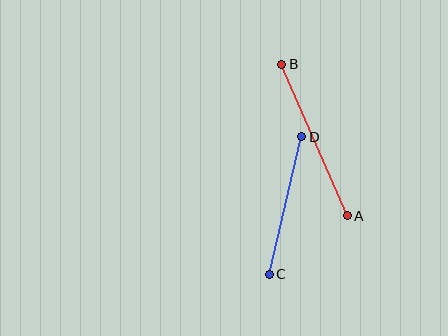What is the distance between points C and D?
The distance is approximately 141 pixels.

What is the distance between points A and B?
The distance is approximately 165 pixels.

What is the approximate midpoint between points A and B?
The midpoint is at approximately (314, 140) pixels.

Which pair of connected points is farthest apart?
Points A and B are farthest apart.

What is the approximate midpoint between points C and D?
The midpoint is at approximately (286, 205) pixels.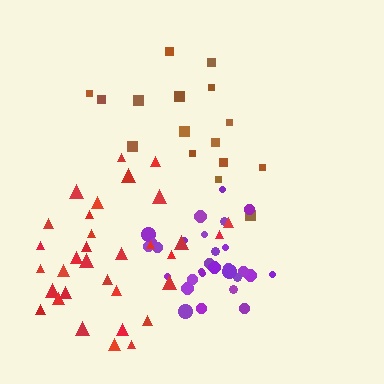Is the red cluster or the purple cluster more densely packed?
Purple.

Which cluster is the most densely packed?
Purple.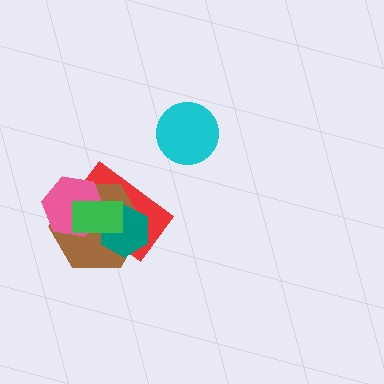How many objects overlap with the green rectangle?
4 objects overlap with the green rectangle.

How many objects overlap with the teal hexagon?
3 objects overlap with the teal hexagon.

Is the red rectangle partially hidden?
Yes, it is partially covered by another shape.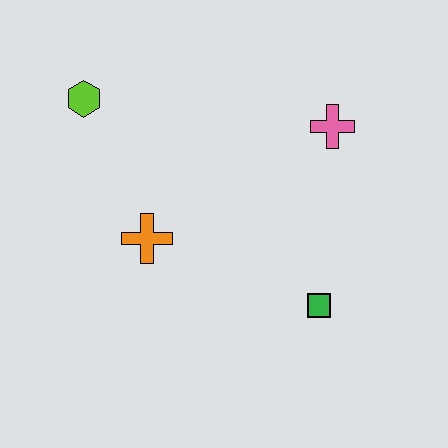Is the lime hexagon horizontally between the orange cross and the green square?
No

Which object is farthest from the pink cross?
The lime hexagon is farthest from the pink cross.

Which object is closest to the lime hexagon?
The orange cross is closest to the lime hexagon.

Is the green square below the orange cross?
Yes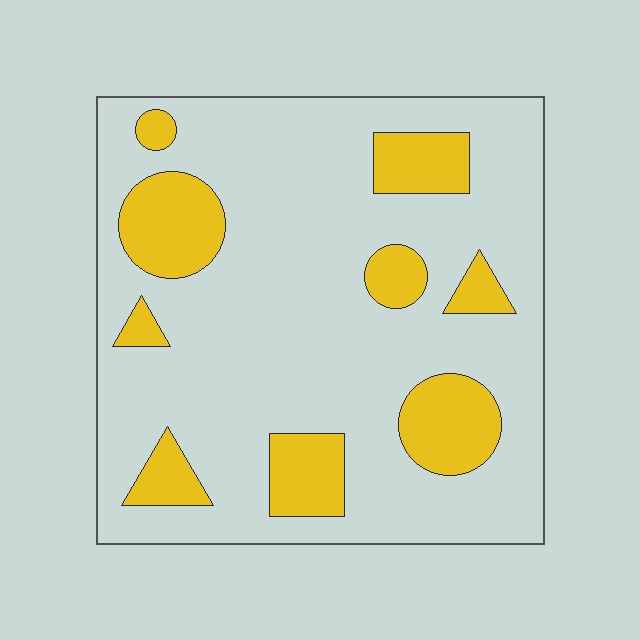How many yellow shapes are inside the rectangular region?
9.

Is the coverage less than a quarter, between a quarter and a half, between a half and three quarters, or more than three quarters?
Less than a quarter.